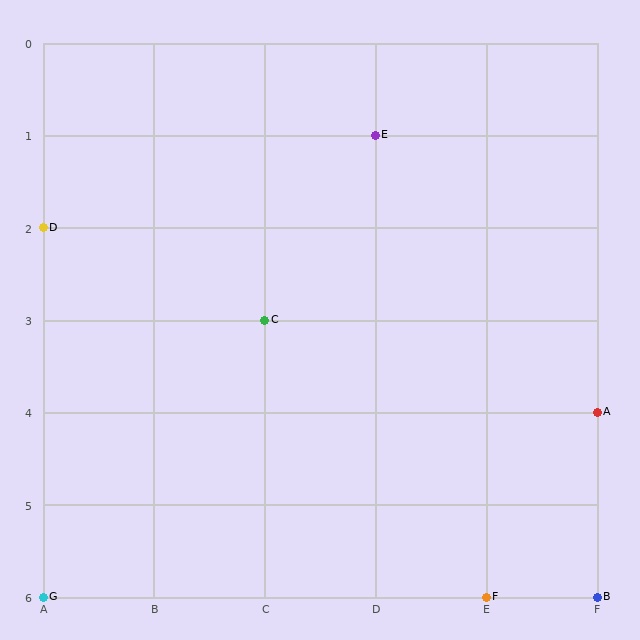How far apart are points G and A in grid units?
Points G and A are 5 columns and 2 rows apart (about 5.4 grid units diagonally).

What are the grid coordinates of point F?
Point F is at grid coordinates (E, 6).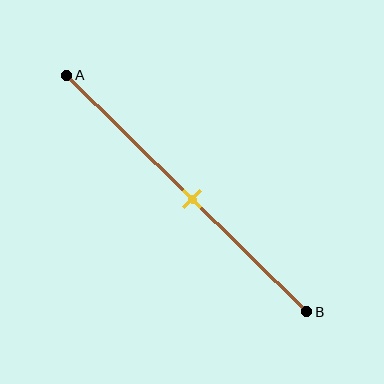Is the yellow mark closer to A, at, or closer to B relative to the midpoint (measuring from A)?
The yellow mark is approximately at the midpoint of segment AB.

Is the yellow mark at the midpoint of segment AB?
Yes, the mark is approximately at the midpoint.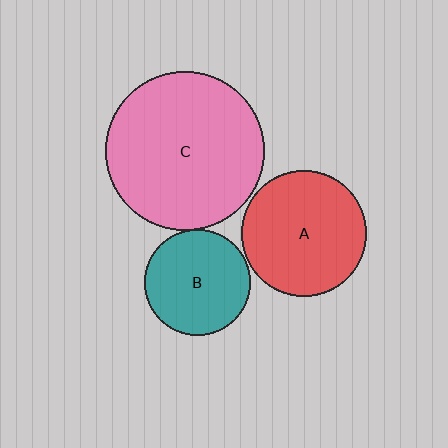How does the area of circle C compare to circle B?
Approximately 2.2 times.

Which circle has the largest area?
Circle C (pink).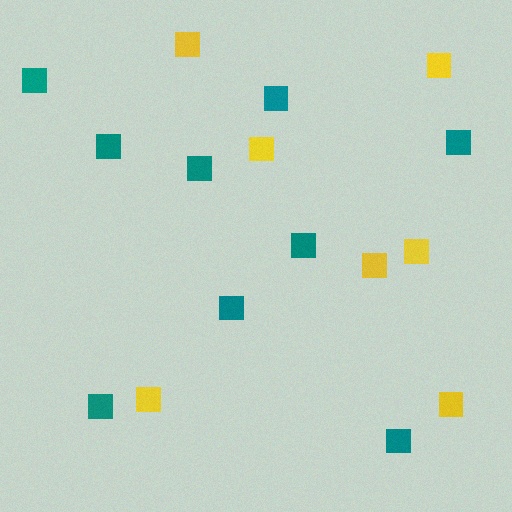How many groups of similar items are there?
There are 2 groups: one group of teal squares (9) and one group of yellow squares (7).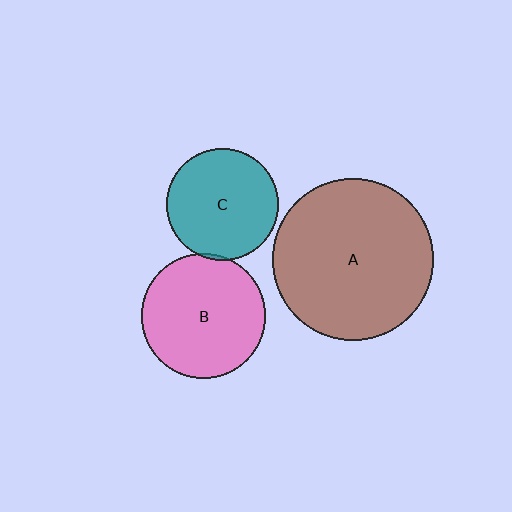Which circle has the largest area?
Circle A (brown).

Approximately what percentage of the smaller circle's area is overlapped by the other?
Approximately 5%.